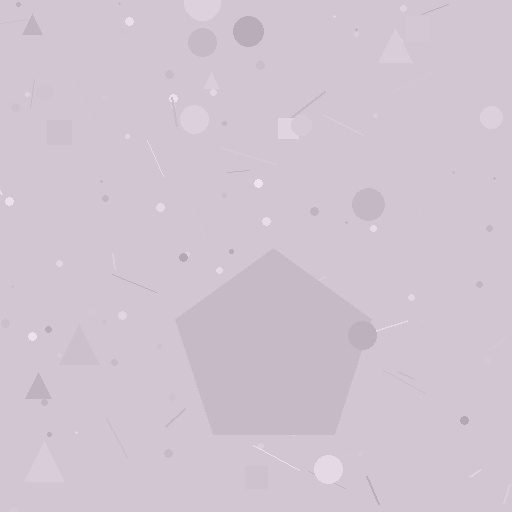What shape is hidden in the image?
A pentagon is hidden in the image.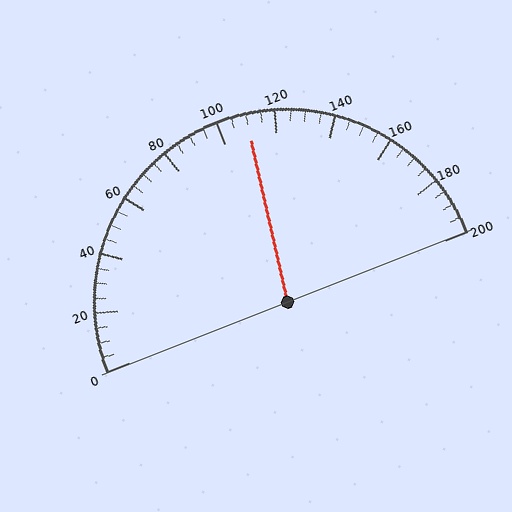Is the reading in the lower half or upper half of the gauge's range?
The reading is in the upper half of the range (0 to 200).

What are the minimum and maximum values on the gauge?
The gauge ranges from 0 to 200.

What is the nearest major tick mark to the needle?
The nearest major tick mark is 120.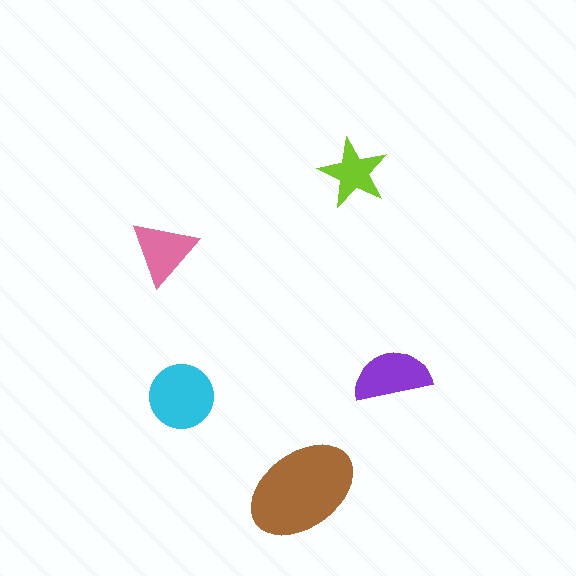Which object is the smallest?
The lime star.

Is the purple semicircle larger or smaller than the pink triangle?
Larger.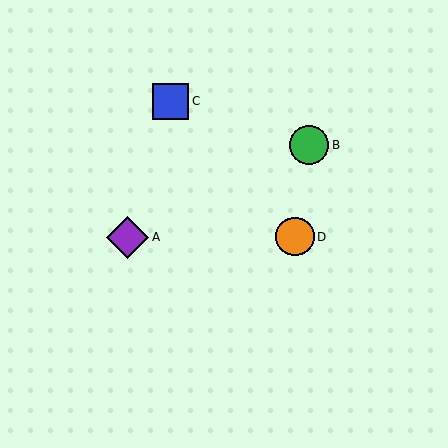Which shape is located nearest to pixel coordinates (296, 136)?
The green circle (labeled B) at (309, 145) is nearest to that location.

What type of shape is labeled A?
Shape A is a purple diamond.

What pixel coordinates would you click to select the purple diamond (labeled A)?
Click at (128, 237) to select the purple diamond A.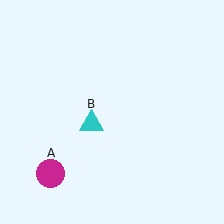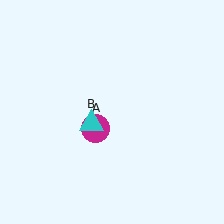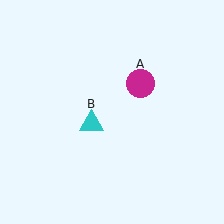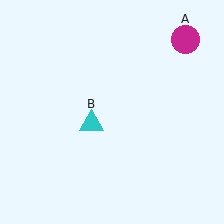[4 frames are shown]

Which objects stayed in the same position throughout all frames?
Cyan triangle (object B) remained stationary.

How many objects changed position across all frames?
1 object changed position: magenta circle (object A).